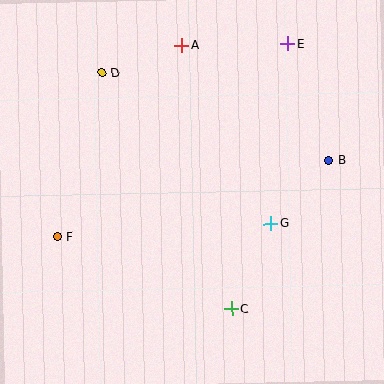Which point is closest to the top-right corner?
Point E is closest to the top-right corner.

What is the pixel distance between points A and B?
The distance between A and B is 187 pixels.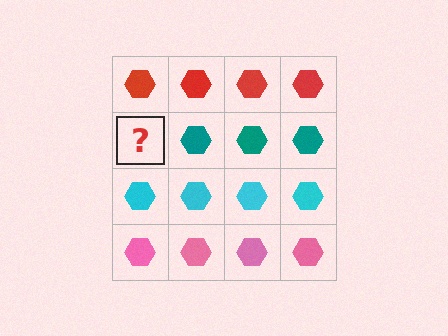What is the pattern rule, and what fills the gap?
The rule is that each row has a consistent color. The gap should be filled with a teal hexagon.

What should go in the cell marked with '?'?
The missing cell should contain a teal hexagon.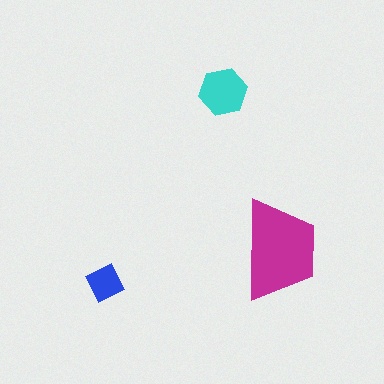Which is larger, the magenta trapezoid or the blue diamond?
The magenta trapezoid.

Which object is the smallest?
The blue diamond.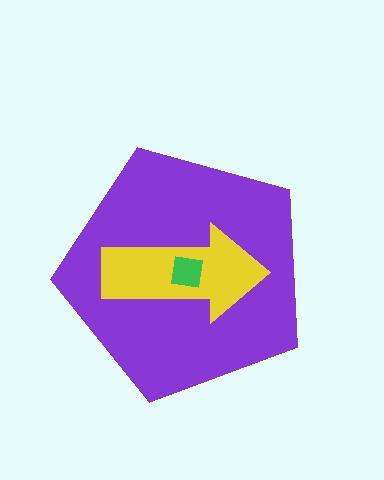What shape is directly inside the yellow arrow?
The green square.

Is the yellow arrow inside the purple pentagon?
Yes.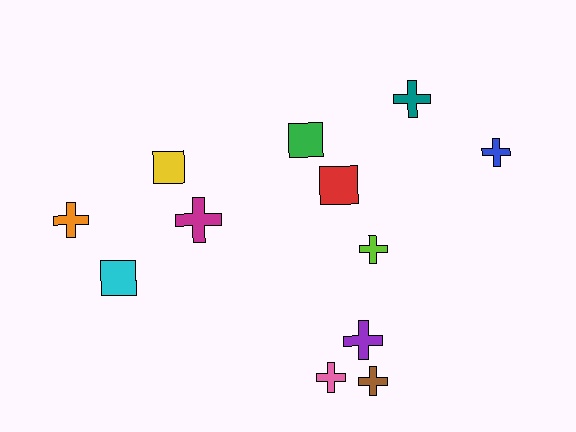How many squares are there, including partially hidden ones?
There are 4 squares.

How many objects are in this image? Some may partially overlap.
There are 12 objects.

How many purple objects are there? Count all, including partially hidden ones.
There is 1 purple object.